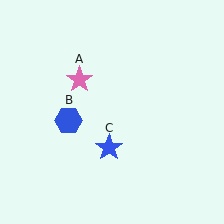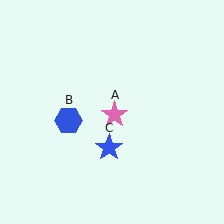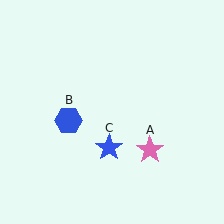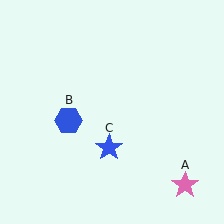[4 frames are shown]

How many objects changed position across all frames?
1 object changed position: pink star (object A).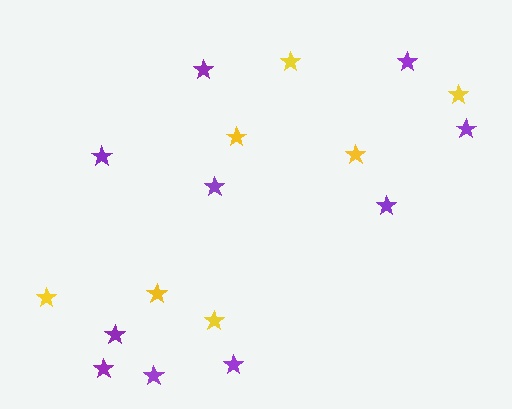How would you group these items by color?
There are 2 groups: one group of purple stars (10) and one group of yellow stars (7).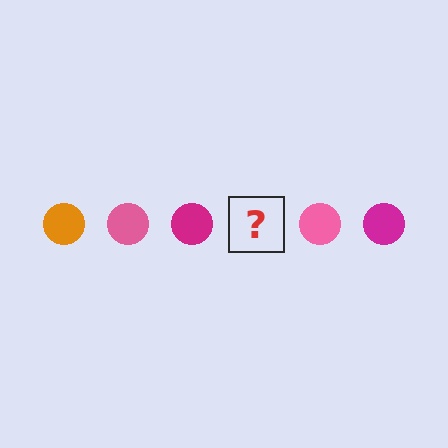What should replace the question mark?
The question mark should be replaced with an orange circle.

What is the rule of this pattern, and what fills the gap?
The rule is that the pattern cycles through orange, pink, magenta circles. The gap should be filled with an orange circle.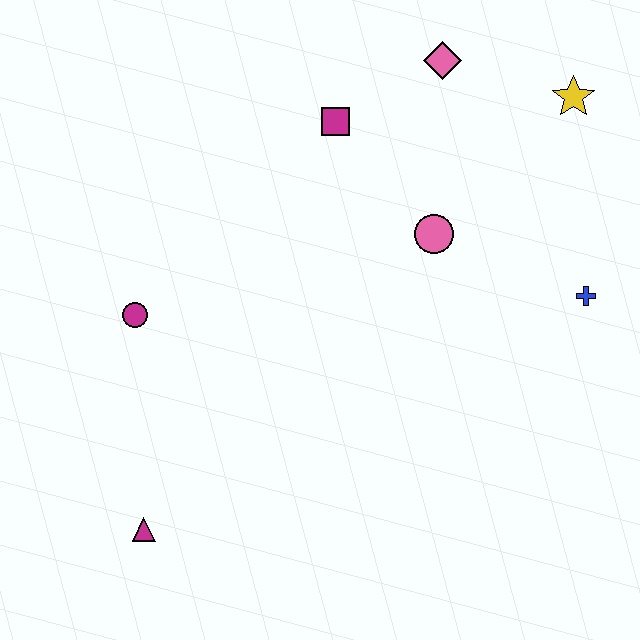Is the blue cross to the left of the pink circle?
No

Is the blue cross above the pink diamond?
No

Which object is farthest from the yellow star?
The magenta triangle is farthest from the yellow star.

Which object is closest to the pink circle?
The magenta square is closest to the pink circle.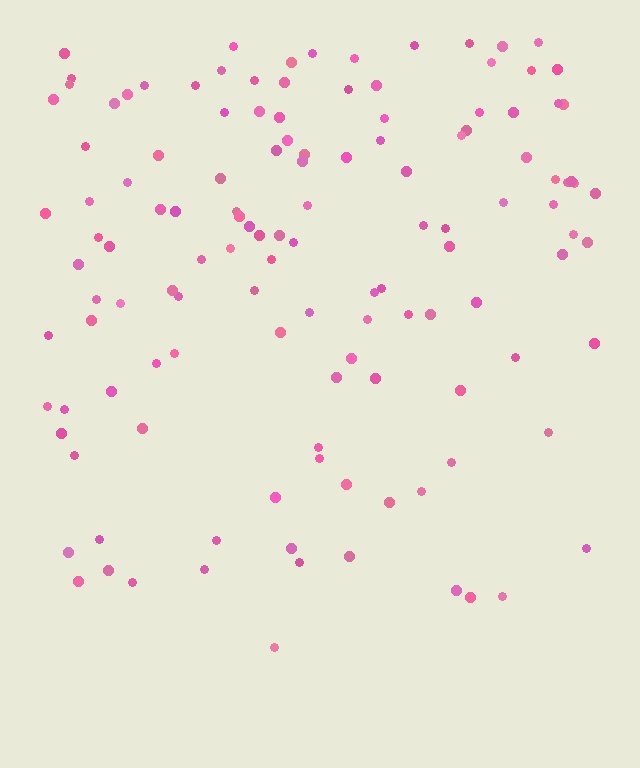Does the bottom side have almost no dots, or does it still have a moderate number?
Still a moderate number, just noticeably fewer than the top.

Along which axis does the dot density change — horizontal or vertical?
Vertical.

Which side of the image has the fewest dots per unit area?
The bottom.